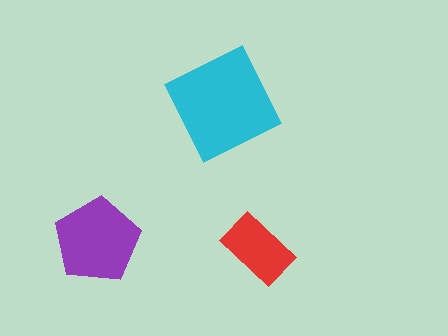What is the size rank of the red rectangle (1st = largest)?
3rd.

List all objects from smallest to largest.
The red rectangle, the purple pentagon, the cyan square.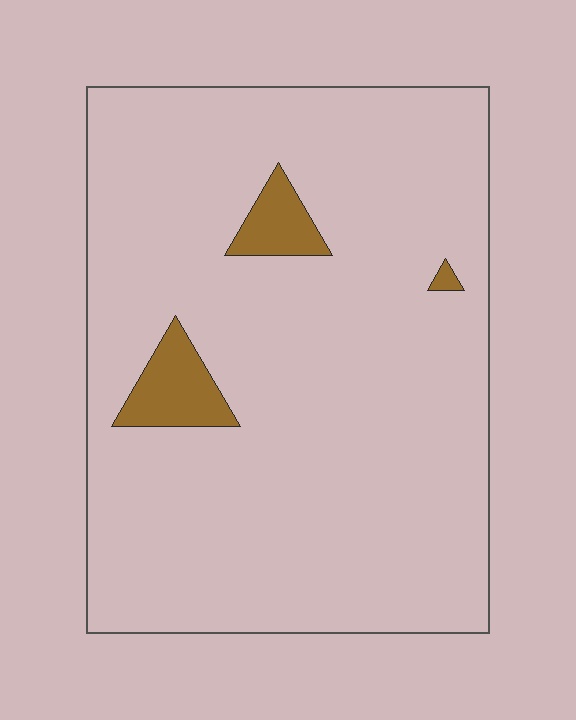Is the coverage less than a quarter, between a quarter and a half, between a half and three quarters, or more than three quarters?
Less than a quarter.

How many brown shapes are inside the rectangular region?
3.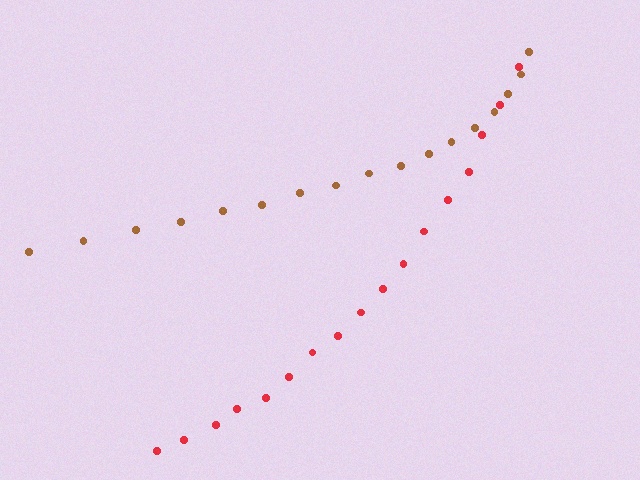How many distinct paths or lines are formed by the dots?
There are 2 distinct paths.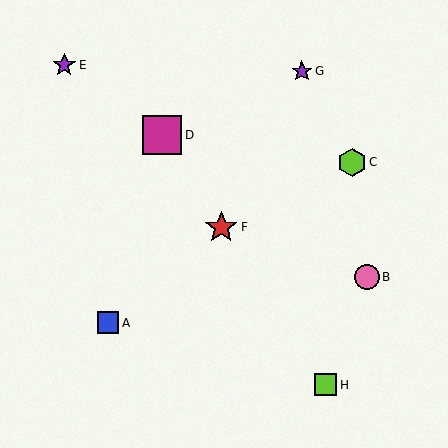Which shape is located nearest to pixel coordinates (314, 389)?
The lime square (labeled H) at (326, 385) is nearest to that location.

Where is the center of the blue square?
The center of the blue square is at (108, 323).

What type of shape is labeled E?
Shape E is a purple star.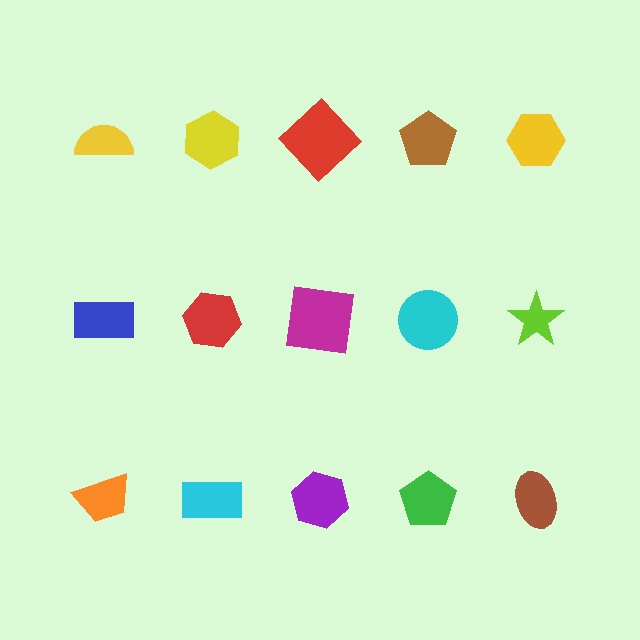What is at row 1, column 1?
A yellow semicircle.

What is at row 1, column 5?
A yellow hexagon.